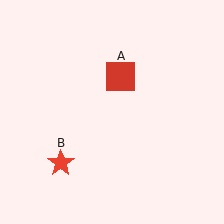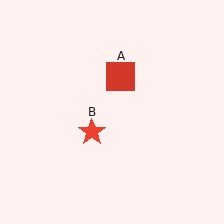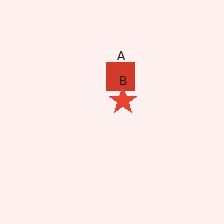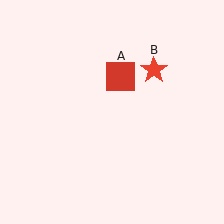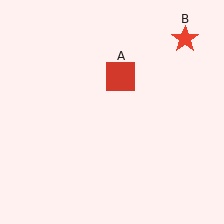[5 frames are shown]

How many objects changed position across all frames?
1 object changed position: red star (object B).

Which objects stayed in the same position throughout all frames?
Red square (object A) remained stationary.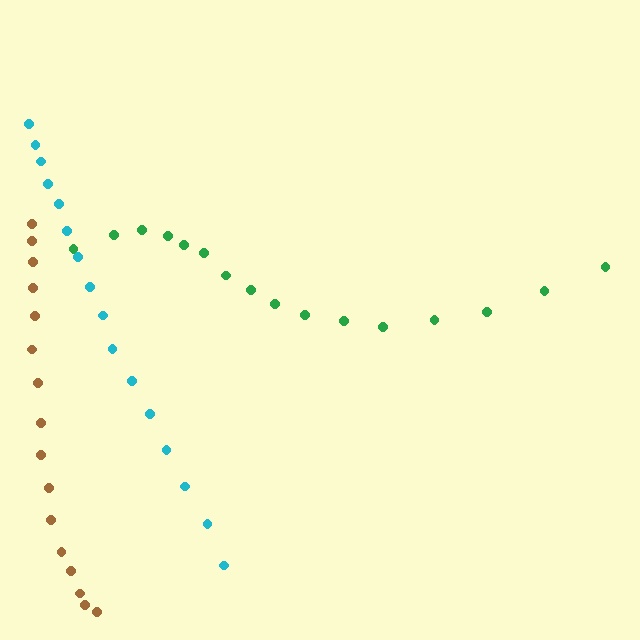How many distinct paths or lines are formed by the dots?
There are 3 distinct paths.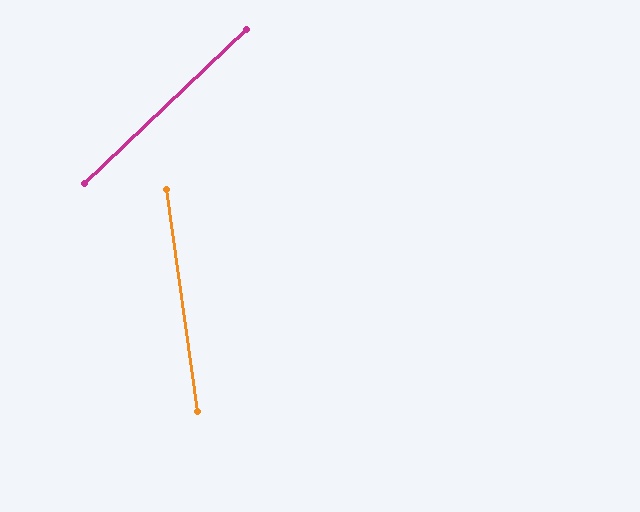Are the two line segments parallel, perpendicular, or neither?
Neither parallel nor perpendicular — they differ by about 54°.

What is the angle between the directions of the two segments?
Approximately 54 degrees.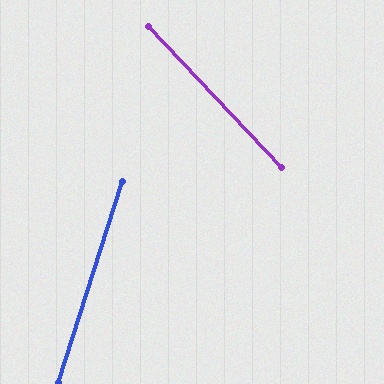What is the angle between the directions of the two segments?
Approximately 61 degrees.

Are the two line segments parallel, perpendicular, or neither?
Neither parallel nor perpendicular — they differ by about 61°.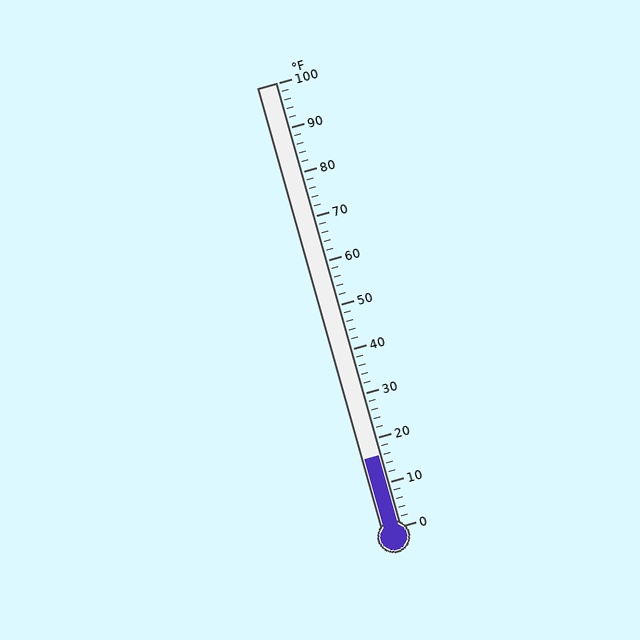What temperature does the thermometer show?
The thermometer shows approximately 16°F.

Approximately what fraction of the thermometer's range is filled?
The thermometer is filled to approximately 15% of its range.